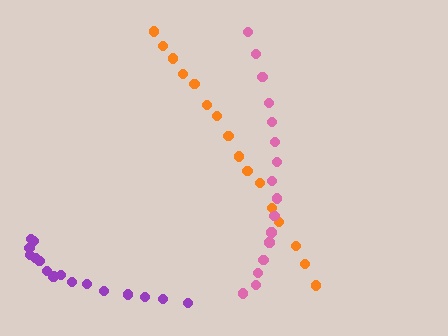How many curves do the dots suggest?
There are 3 distinct paths.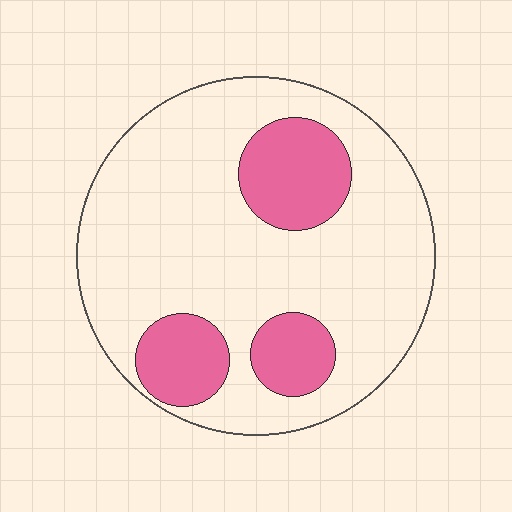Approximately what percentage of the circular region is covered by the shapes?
Approximately 25%.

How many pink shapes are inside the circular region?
3.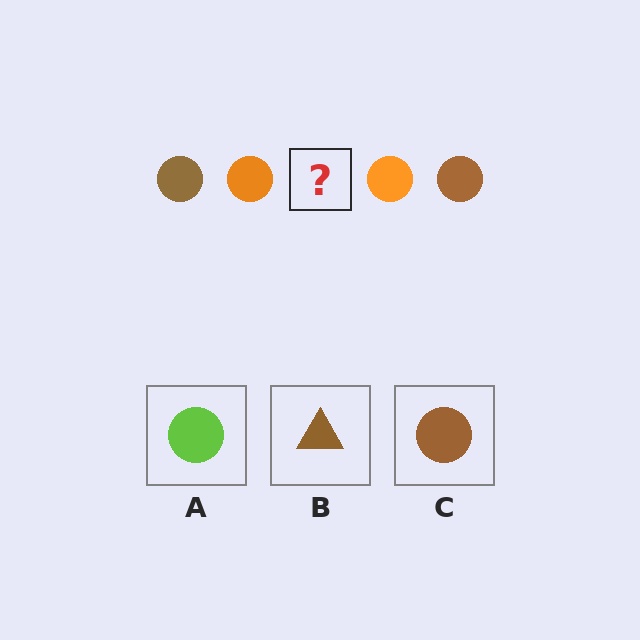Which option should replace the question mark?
Option C.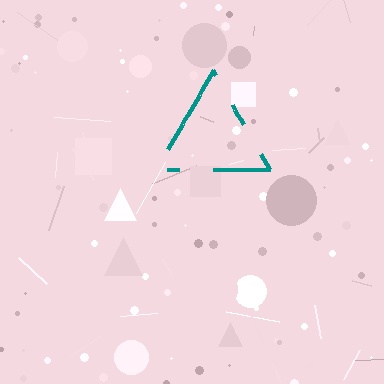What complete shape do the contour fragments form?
The contour fragments form a triangle.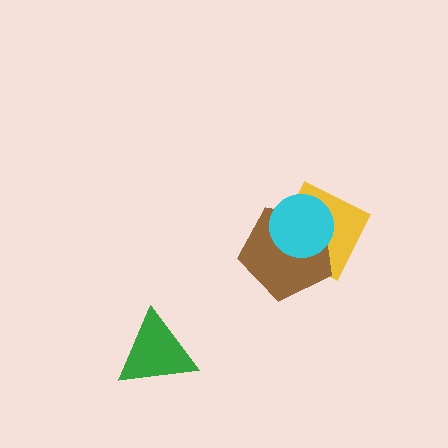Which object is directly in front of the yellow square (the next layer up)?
The brown pentagon is directly in front of the yellow square.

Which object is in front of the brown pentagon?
The cyan circle is in front of the brown pentagon.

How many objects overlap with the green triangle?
0 objects overlap with the green triangle.